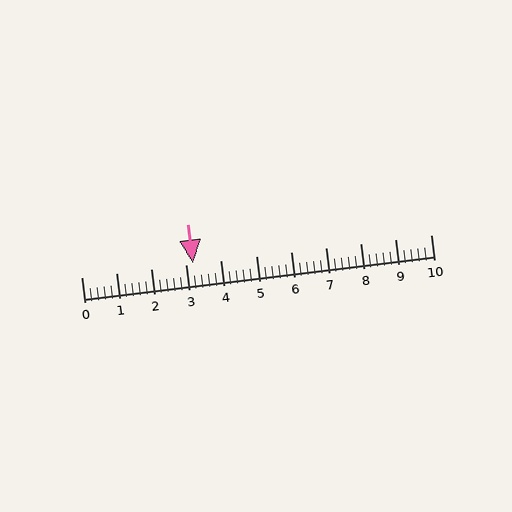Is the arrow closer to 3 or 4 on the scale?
The arrow is closer to 3.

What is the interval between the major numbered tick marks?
The major tick marks are spaced 1 units apart.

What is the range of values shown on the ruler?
The ruler shows values from 0 to 10.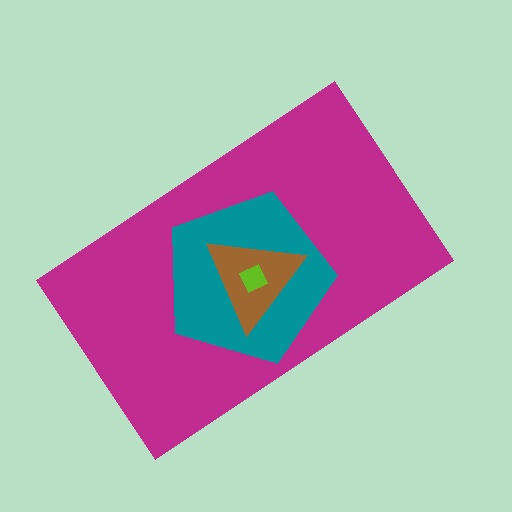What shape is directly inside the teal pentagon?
The brown triangle.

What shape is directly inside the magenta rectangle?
The teal pentagon.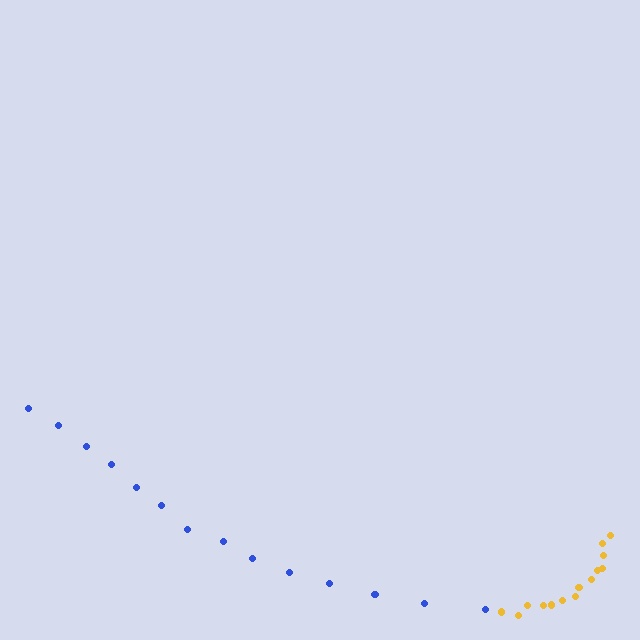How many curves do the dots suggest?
There are 2 distinct paths.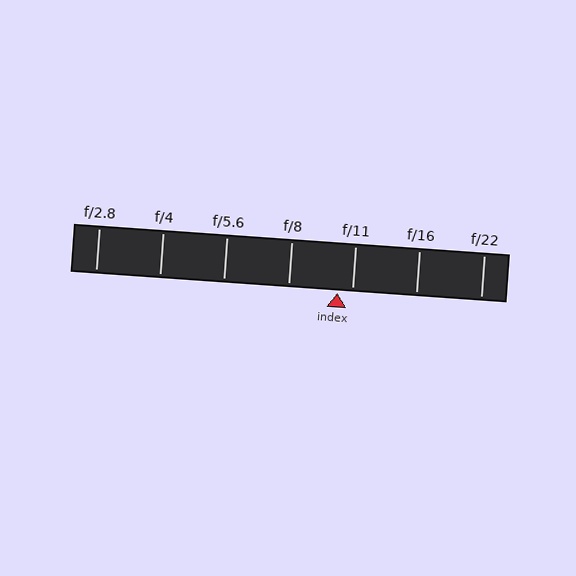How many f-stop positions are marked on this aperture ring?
There are 7 f-stop positions marked.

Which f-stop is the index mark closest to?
The index mark is closest to f/11.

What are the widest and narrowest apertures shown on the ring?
The widest aperture shown is f/2.8 and the narrowest is f/22.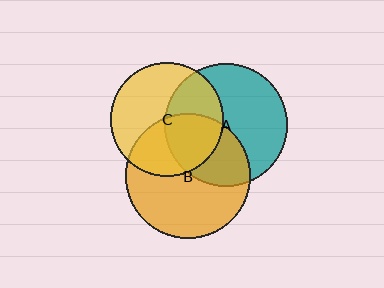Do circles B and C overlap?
Yes.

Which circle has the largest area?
Circle B (orange).